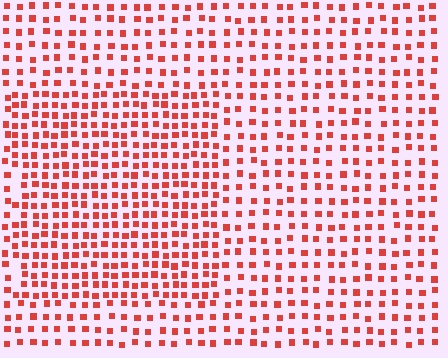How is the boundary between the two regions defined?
The boundary is defined by a change in element density (approximately 1.7x ratio). All elements are the same color, size, and shape.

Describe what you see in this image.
The image contains small red elements arranged at two different densities. A rectangle-shaped region is visible where the elements are more densely packed than the surrounding area.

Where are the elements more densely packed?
The elements are more densely packed inside the rectangle boundary.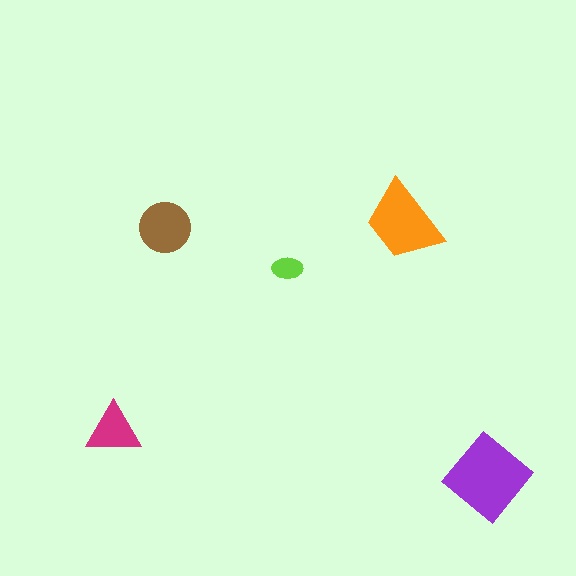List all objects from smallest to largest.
The lime ellipse, the magenta triangle, the brown circle, the orange trapezoid, the purple diamond.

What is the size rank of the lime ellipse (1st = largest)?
5th.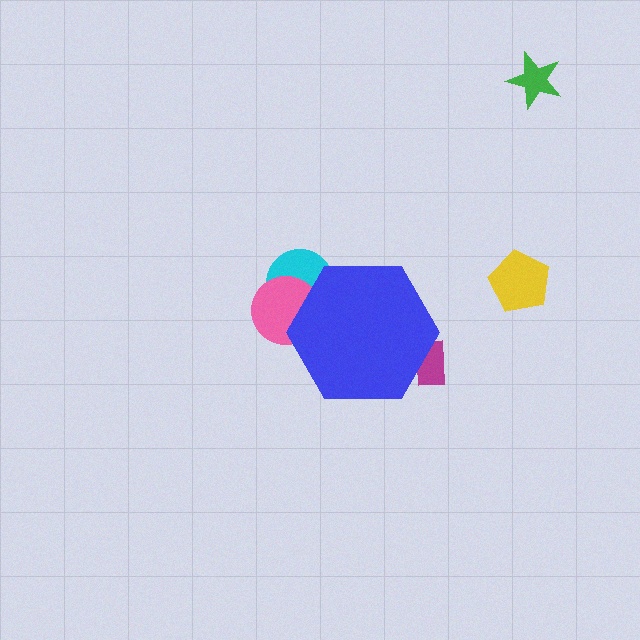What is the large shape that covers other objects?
A blue hexagon.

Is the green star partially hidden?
No, the green star is fully visible.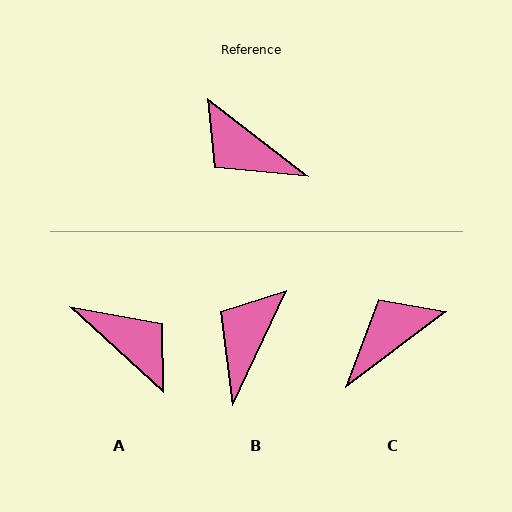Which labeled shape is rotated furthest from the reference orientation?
A, about 175 degrees away.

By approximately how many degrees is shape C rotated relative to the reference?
Approximately 106 degrees clockwise.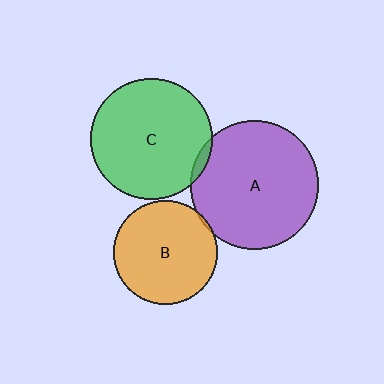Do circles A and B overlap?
Yes.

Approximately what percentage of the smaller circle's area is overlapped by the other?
Approximately 5%.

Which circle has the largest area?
Circle A (purple).